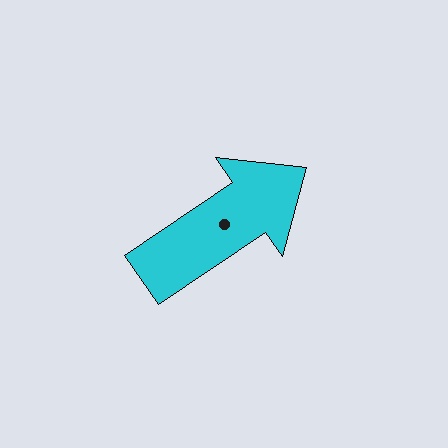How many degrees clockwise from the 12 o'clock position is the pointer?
Approximately 56 degrees.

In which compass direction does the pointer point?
Northeast.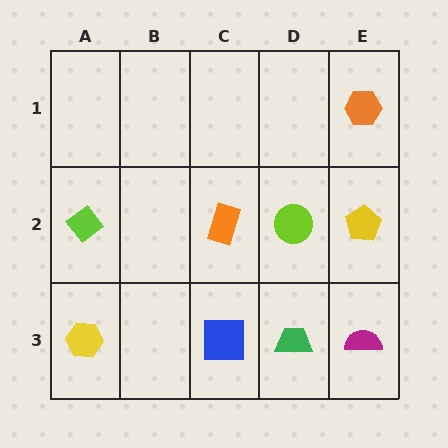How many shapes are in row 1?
1 shape.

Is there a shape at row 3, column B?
No, that cell is empty.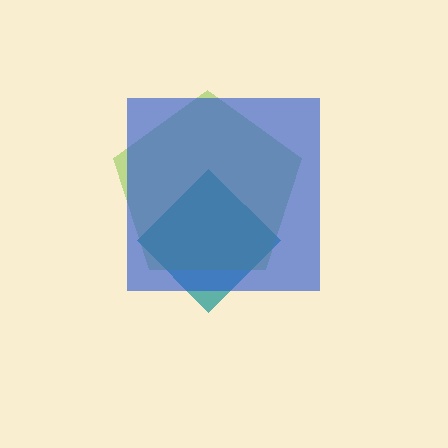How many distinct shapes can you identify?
There are 3 distinct shapes: a teal diamond, a lime pentagon, a blue square.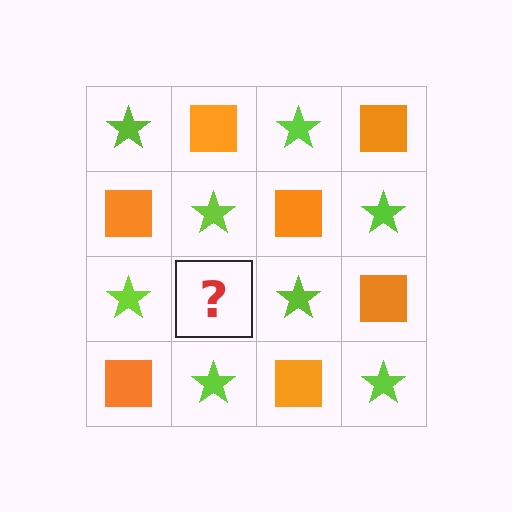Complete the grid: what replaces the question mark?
The question mark should be replaced with an orange square.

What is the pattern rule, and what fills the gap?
The rule is that it alternates lime star and orange square in a checkerboard pattern. The gap should be filled with an orange square.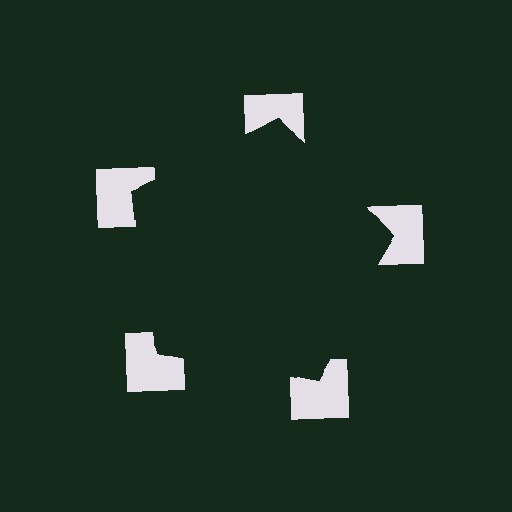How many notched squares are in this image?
There are 5 — one at each vertex of the illusory pentagon.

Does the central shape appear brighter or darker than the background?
It typically appears slightly darker than the background, even though no actual brightness change is drawn.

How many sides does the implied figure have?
5 sides.